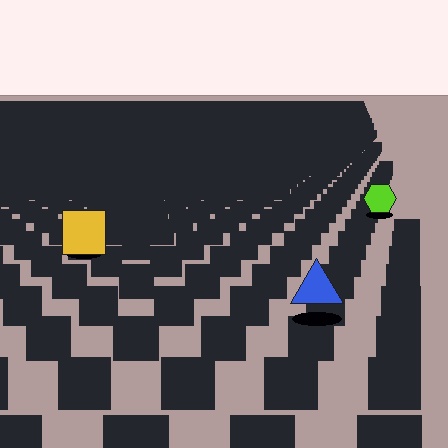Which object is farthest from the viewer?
The lime hexagon is farthest from the viewer. It appears smaller and the ground texture around it is denser.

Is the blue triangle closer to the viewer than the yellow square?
Yes. The blue triangle is closer — you can tell from the texture gradient: the ground texture is coarser near it.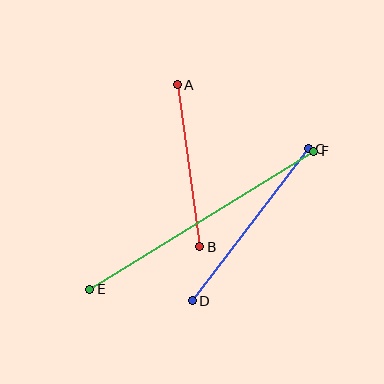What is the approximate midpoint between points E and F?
The midpoint is at approximately (202, 220) pixels.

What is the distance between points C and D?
The distance is approximately 191 pixels.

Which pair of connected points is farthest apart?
Points E and F are farthest apart.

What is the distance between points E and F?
The distance is approximately 263 pixels.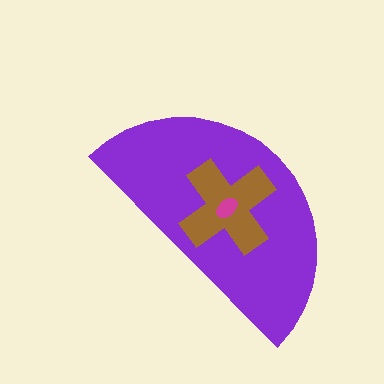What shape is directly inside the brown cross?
The magenta ellipse.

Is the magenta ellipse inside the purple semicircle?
Yes.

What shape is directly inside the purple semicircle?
The brown cross.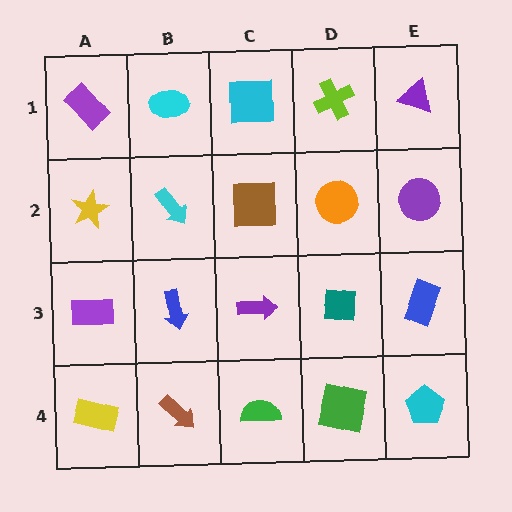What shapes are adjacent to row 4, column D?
A teal square (row 3, column D), a green semicircle (row 4, column C), a cyan pentagon (row 4, column E).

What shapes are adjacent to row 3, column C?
A brown square (row 2, column C), a green semicircle (row 4, column C), a blue arrow (row 3, column B), a teal square (row 3, column D).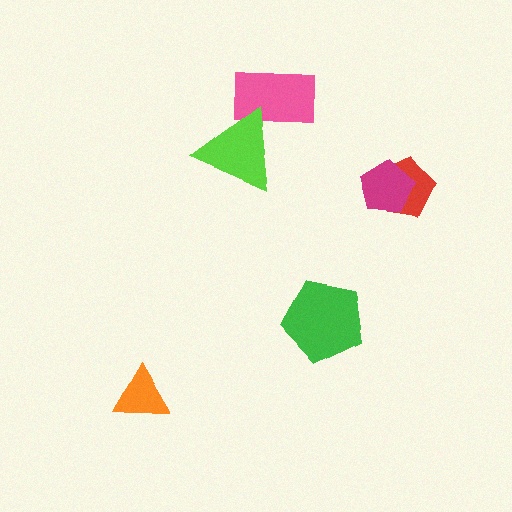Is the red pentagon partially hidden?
Yes, it is partially covered by another shape.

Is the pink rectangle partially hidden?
Yes, it is partially covered by another shape.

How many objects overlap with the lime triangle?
1 object overlaps with the lime triangle.